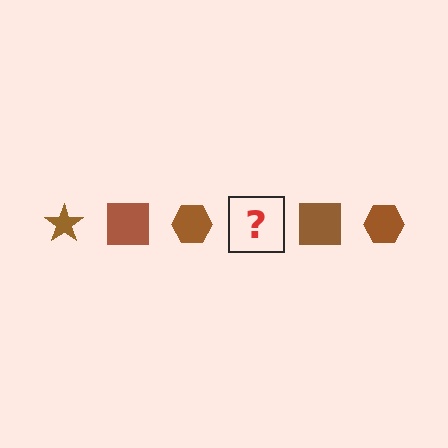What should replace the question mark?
The question mark should be replaced with a brown star.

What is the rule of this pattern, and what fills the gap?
The rule is that the pattern cycles through star, square, hexagon shapes in brown. The gap should be filled with a brown star.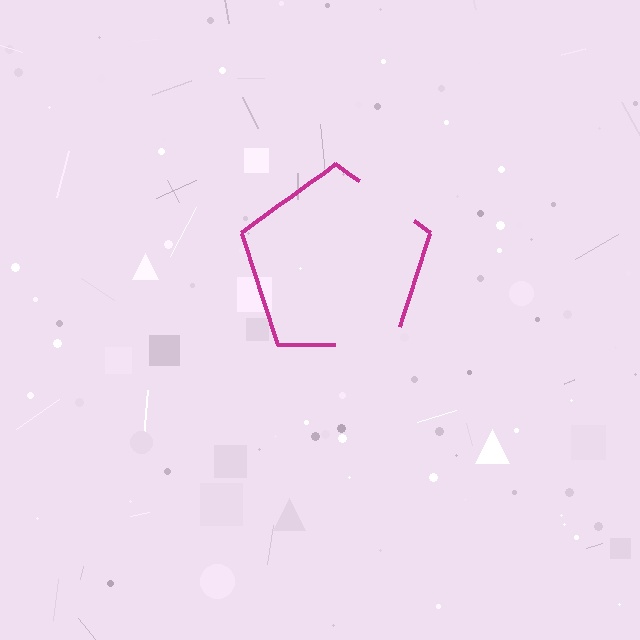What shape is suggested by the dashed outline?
The dashed outline suggests a pentagon.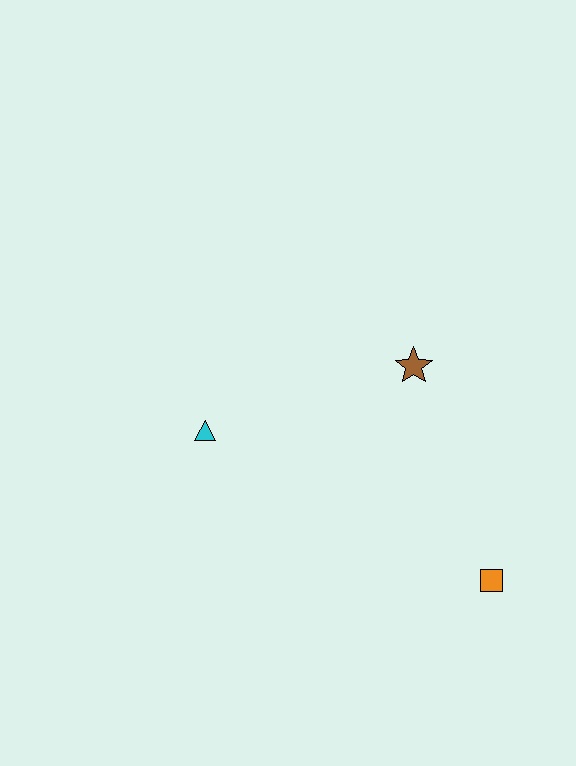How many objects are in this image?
There are 3 objects.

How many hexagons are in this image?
There are no hexagons.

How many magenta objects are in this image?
There are no magenta objects.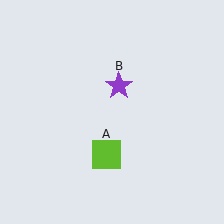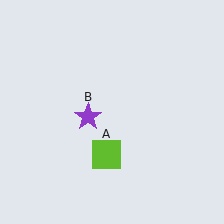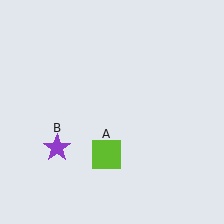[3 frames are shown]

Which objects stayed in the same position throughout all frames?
Lime square (object A) remained stationary.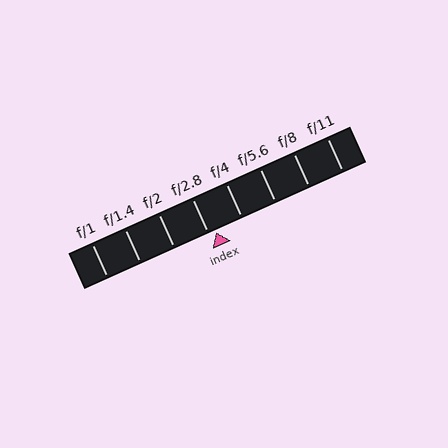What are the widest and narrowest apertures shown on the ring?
The widest aperture shown is f/1 and the narrowest is f/11.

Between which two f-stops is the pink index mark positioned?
The index mark is between f/2.8 and f/4.